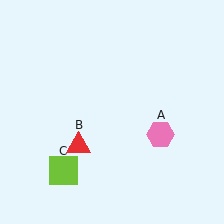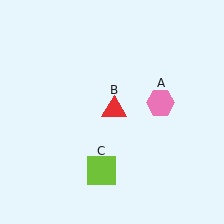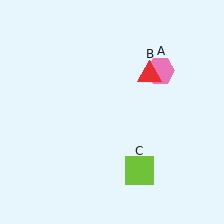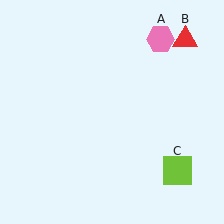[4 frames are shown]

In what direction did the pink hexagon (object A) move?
The pink hexagon (object A) moved up.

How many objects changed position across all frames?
3 objects changed position: pink hexagon (object A), red triangle (object B), lime square (object C).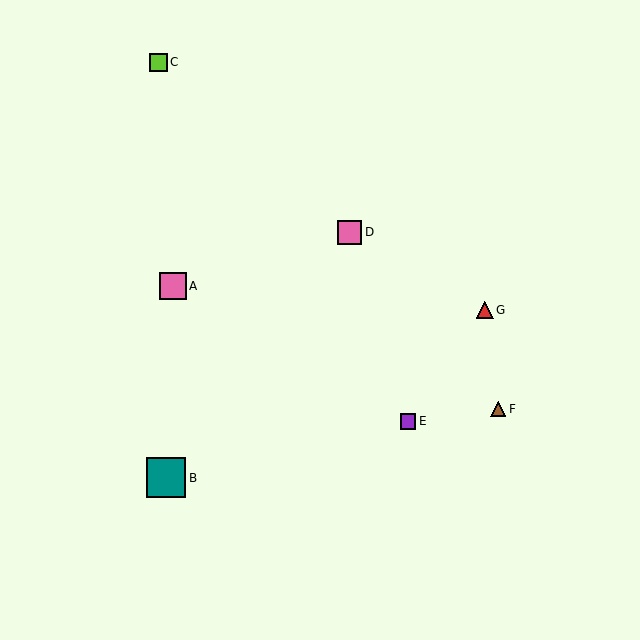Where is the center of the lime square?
The center of the lime square is at (158, 62).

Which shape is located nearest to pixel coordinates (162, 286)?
The pink square (labeled A) at (173, 286) is nearest to that location.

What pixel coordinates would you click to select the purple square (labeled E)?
Click at (408, 421) to select the purple square E.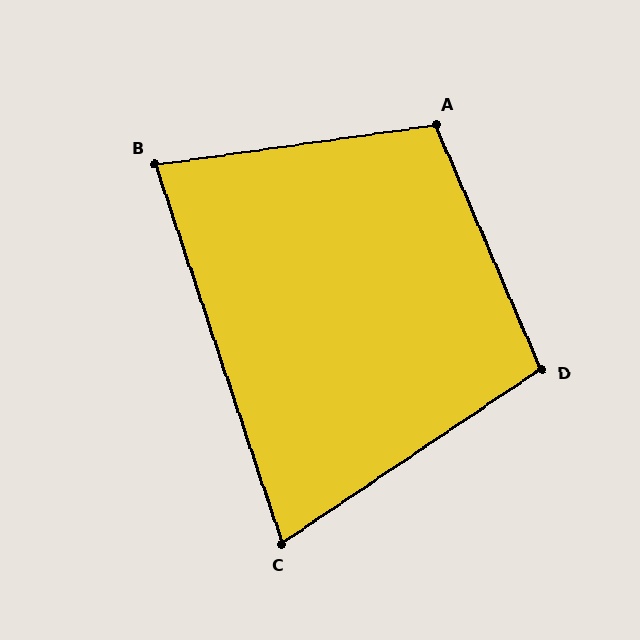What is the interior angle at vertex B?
Approximately 80 degrees (acute).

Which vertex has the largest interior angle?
A, at approximately 105 degrees.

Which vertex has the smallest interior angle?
C, at approximately 75 degrees.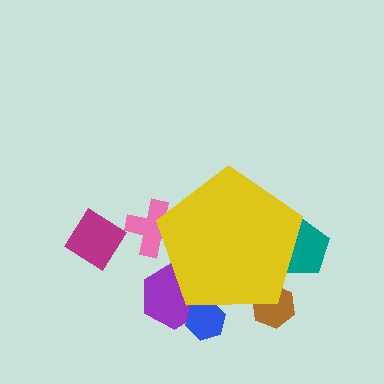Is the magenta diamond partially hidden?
No, the magenta diamond is fully visible.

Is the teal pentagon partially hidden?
Yes, the teal pentagon is partially hidden behind the yellow pentagon.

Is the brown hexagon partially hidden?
Yes, the brown hexagon is partially hidden behind the yellow pentagon.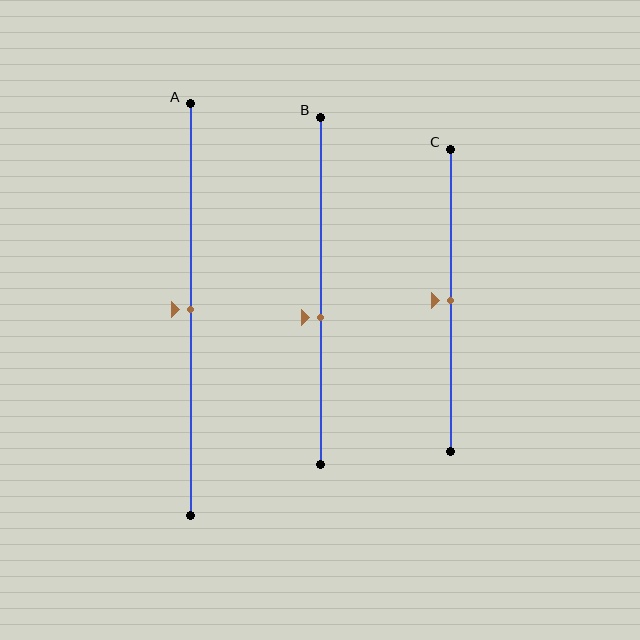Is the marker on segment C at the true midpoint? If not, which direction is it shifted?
Yes, the marker on segment C is at the true midpoint.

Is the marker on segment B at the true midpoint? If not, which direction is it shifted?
No, the marker on segment B is shifted downward by about 8% of the segment length.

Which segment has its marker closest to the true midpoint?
Segment A has its marker closest to the true midpoint.